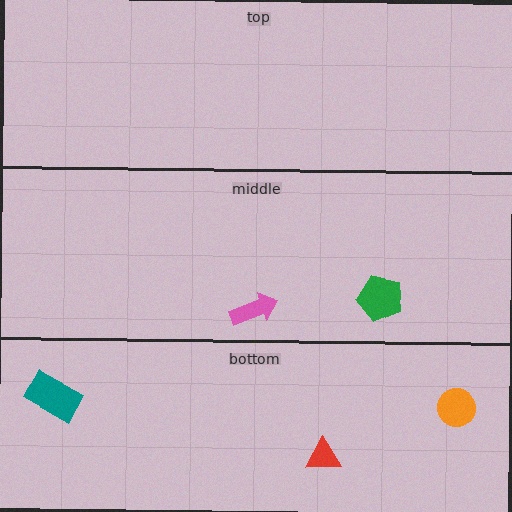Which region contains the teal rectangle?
The bottom region.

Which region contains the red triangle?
The bottom region.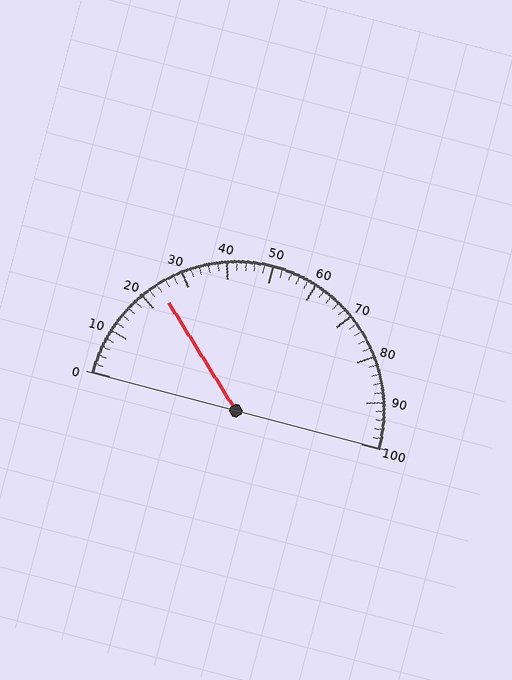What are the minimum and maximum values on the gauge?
The gauge ranges from 0 to 100.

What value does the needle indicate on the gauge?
The needle indicates approximately 24.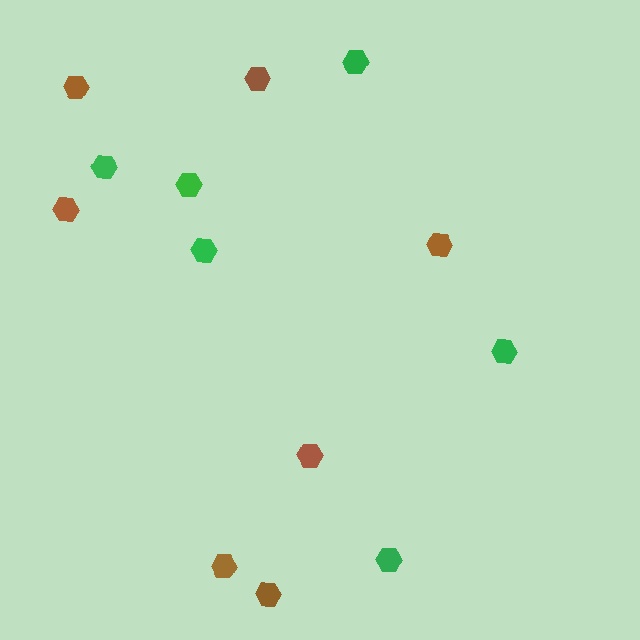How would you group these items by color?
There are 2 groups: one group of brown hexagons (7) and one group of green hexagons (6).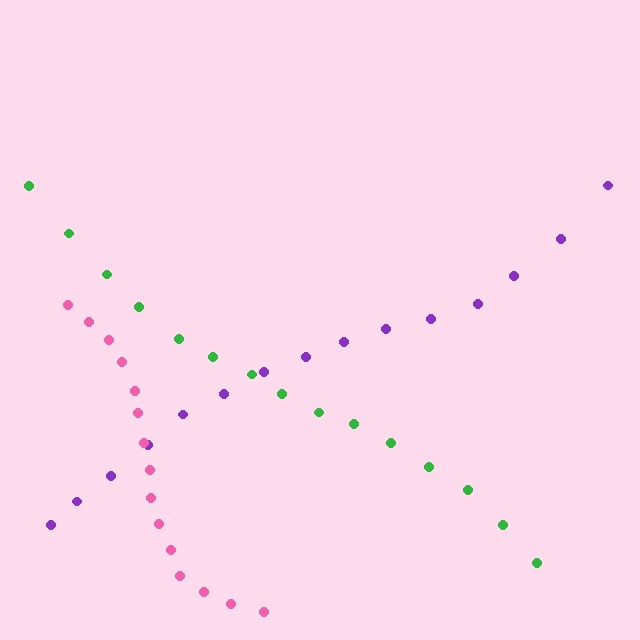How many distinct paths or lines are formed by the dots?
There are 3 distinct paths.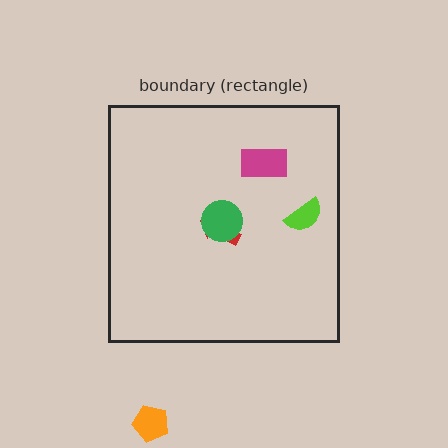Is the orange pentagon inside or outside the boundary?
Outside.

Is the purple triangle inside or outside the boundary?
Inside.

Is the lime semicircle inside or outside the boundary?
Inside.